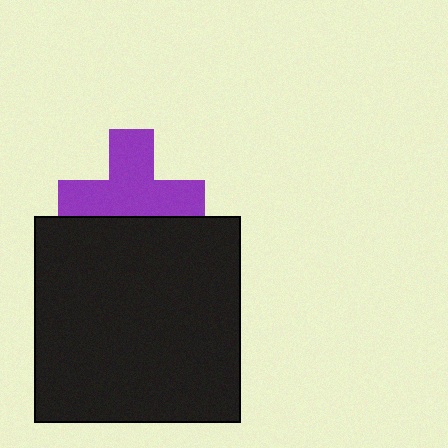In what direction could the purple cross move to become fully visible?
The purple cross could move up. That would shift it out from behind the black square entirely.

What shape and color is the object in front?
The object in front is a black square.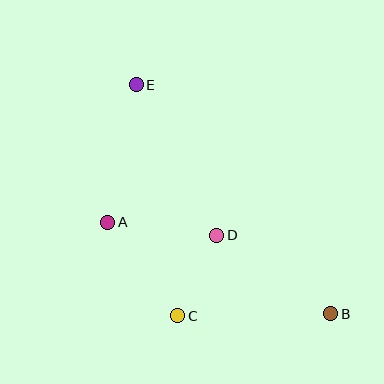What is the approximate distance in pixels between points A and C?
The distance between A and C is approximately 117 pixels.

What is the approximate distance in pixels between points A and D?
The distance between A and D is approximately 110 pixels.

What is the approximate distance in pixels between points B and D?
The distance between B and D is approximately 138 pixels.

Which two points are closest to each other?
Points C and D are closest to each other.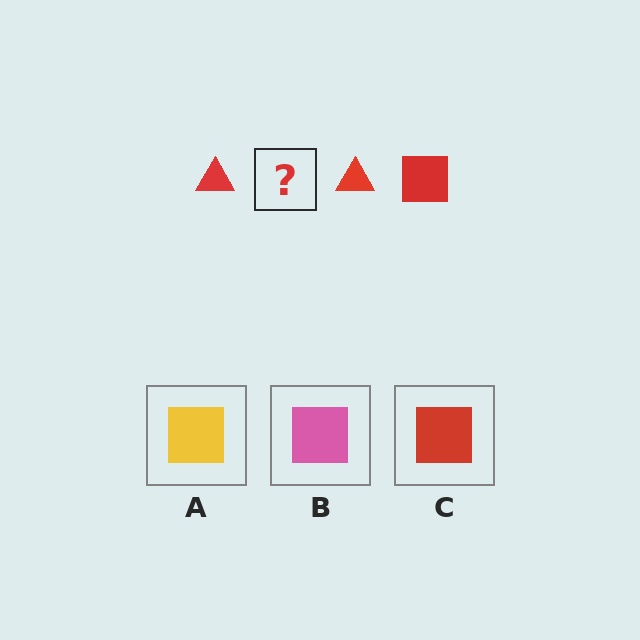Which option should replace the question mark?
Option C.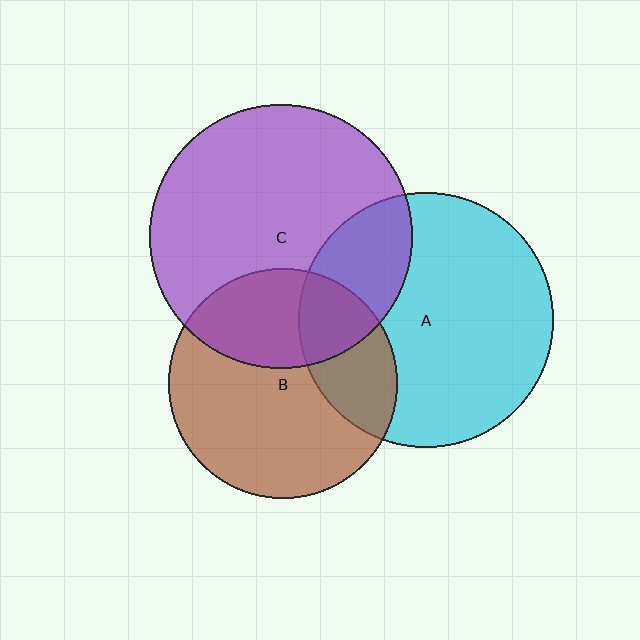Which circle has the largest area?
Circle C (purple).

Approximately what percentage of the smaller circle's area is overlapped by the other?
Approximately 25%.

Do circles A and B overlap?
Yes.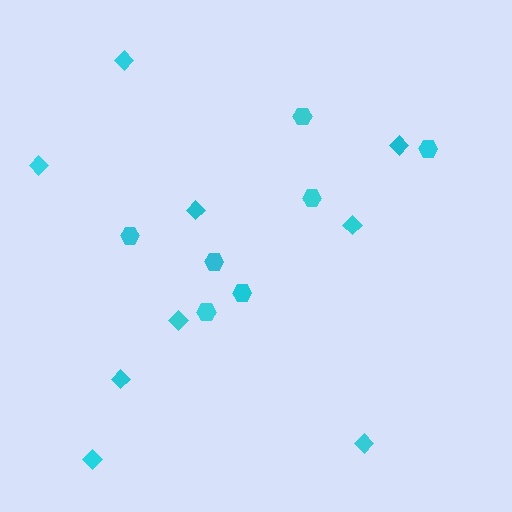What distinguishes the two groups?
There are 2 groups: one group of diamonds (9) and one group of hexagons (7).